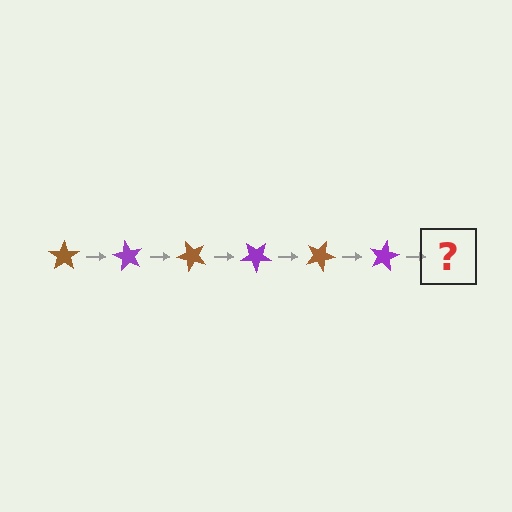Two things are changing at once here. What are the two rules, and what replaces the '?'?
The two rules are that it rotates 60 degrees each step and the color cycles through brown and purple. The '?' should be a brown star, rotated 360 degrees from the start.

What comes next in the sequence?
The next element should be a brown star, rotated 360 degrees from the start.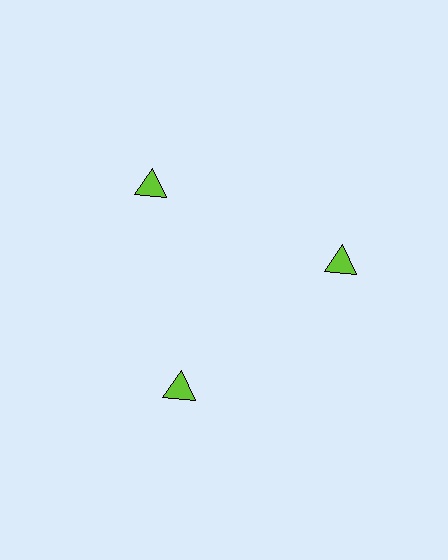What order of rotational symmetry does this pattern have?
This pattern has 3-fold rotational symmetry.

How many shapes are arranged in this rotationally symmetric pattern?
There are 3 shapes, arranged in 3 groups of 1.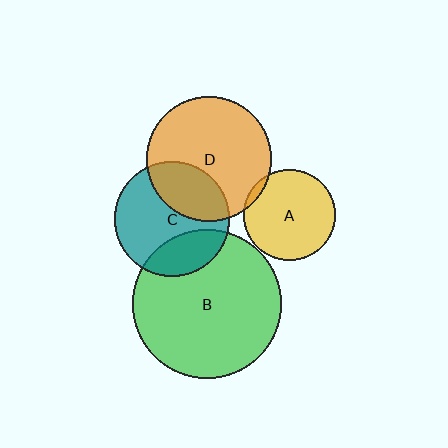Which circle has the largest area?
Circle B (green).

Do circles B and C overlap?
Yes.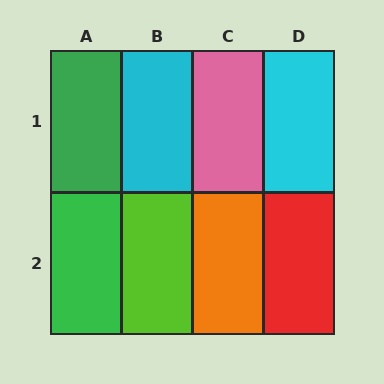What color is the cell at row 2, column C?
Orange.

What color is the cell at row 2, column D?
Red.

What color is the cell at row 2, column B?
Lime.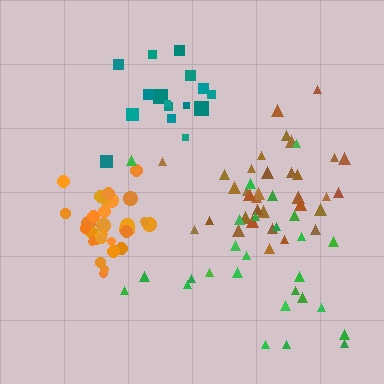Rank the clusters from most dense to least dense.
orange, brown, teal, green.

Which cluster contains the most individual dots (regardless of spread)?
Brown (35).